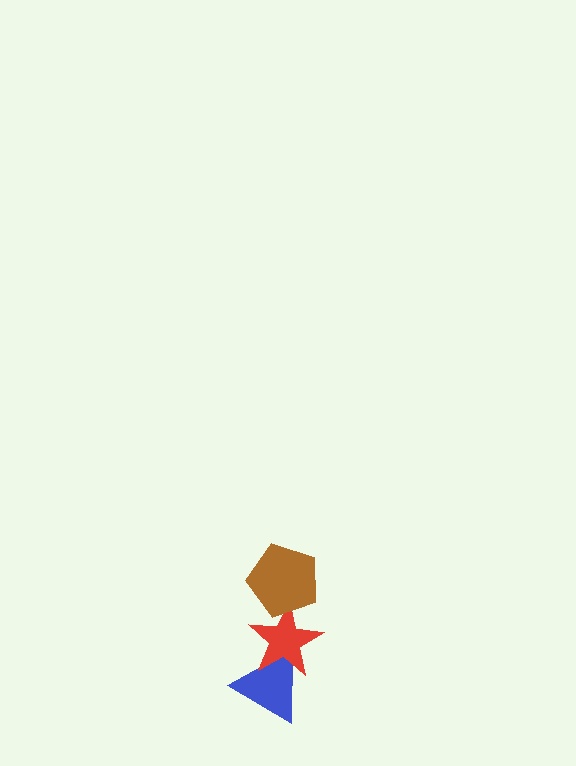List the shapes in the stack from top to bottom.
From top to bottom: the brown pentagon, the red star, the blue triangle.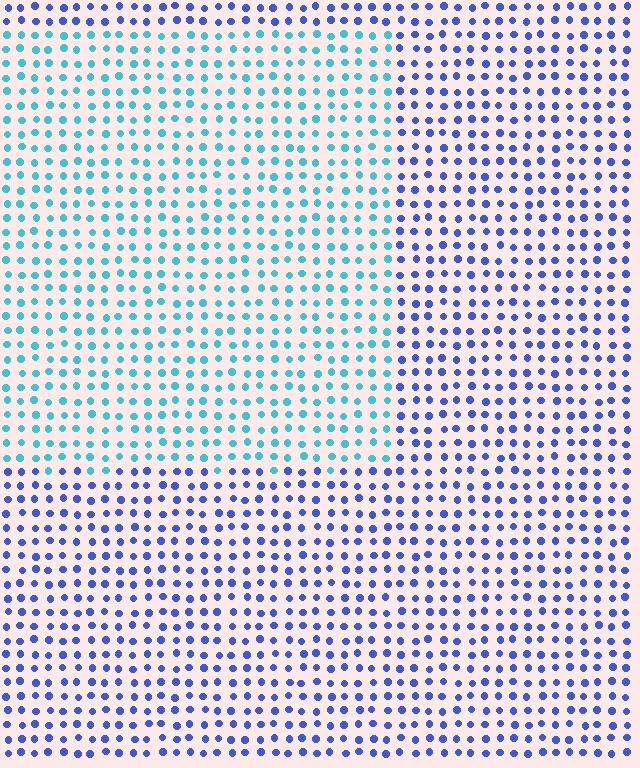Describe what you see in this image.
The image is filled with small blue elements in a uniform arrangement. A rectangle-shaped region is visible where the elements are tinted to a slightly different hue, forming a subtle color boundary.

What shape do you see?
I see a rectangle.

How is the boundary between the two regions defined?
The boundary is defined purely by a slight shift in hue (about 44 degrees). Spacing, size, and orientation are identical on both sides.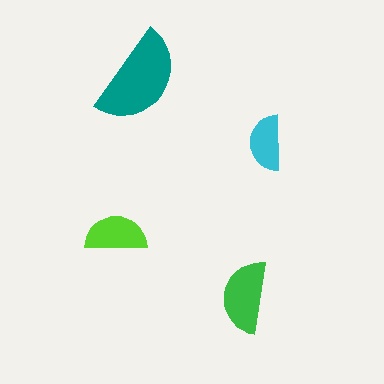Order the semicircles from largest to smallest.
the teal one, the green one, the lime one, the cyan one.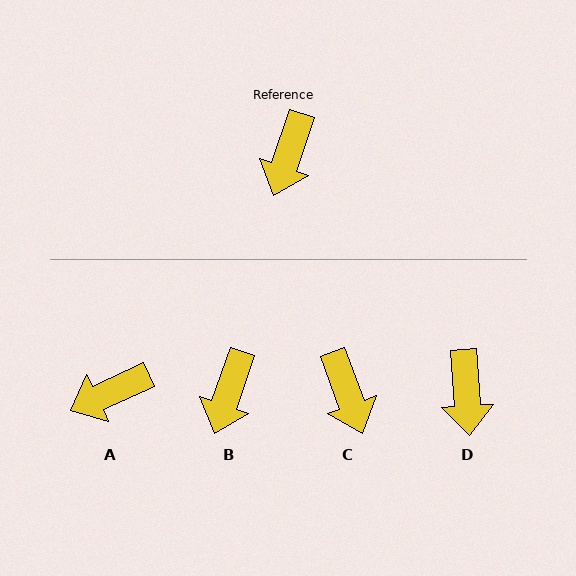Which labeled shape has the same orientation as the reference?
B.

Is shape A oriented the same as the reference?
No, it is off by about 46 degrees.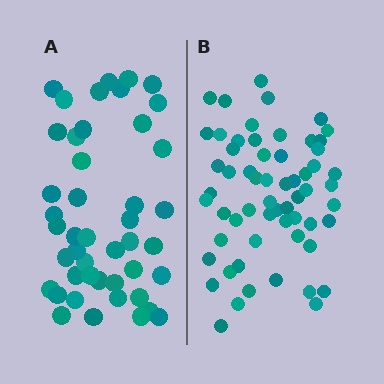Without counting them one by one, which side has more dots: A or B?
Region B (the right region) has more dots.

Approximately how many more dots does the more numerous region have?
Region B has approximately 15 more dots than region A.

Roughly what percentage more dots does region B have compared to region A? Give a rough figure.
About 35% more.